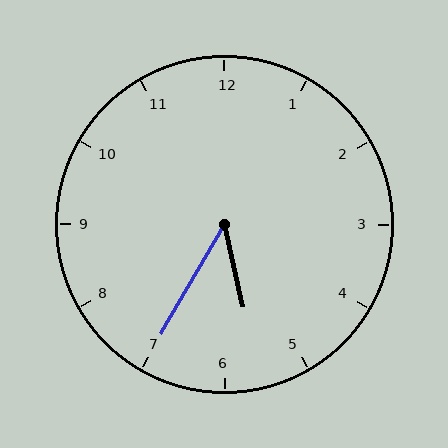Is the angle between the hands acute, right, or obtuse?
It is acute.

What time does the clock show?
5:35.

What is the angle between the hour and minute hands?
Approximately 42 degrees.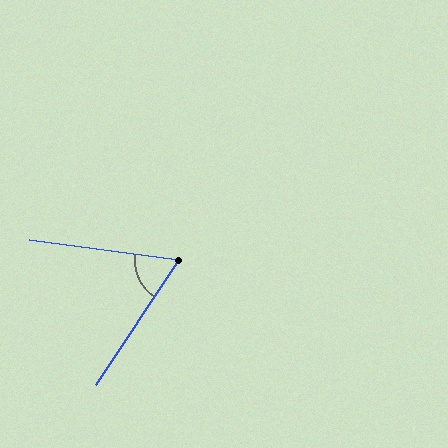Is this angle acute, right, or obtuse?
It is acute.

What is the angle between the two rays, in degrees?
Approximately 64 degrees.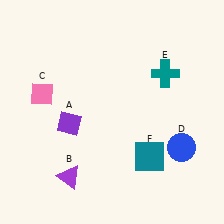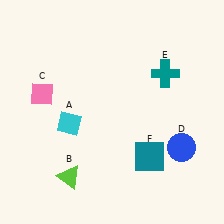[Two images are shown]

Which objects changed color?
A changed from purple to cyan. B changed from purple to lime.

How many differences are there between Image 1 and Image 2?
There are 2 differences between the two images.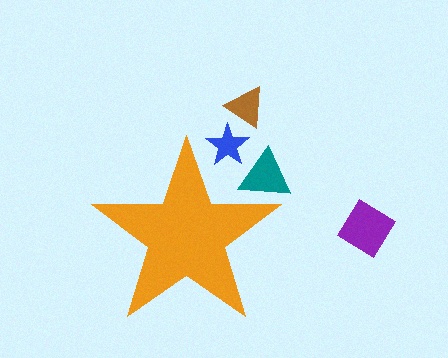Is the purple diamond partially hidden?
No, the purple diamond is fully visible.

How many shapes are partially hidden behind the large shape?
2 shapes are partially hidden.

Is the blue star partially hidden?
Yes, the blue star is partially hidden behind the orange star.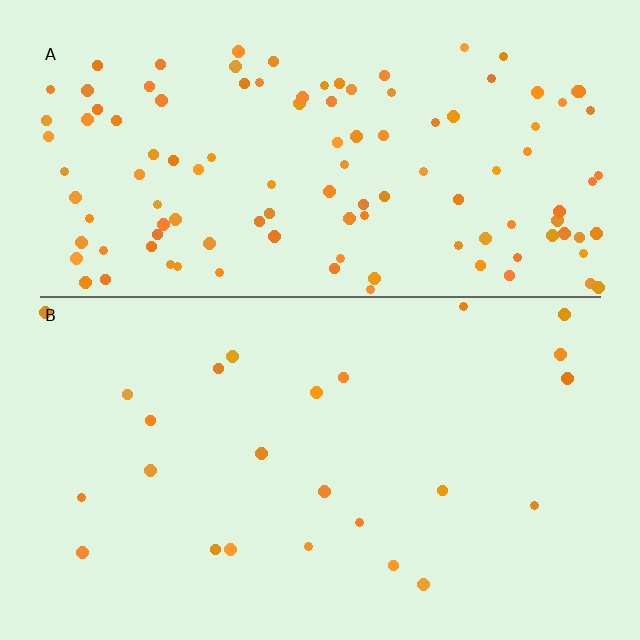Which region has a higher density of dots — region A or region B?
A (the top).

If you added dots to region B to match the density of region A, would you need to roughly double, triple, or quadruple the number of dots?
Approximately quadruple.